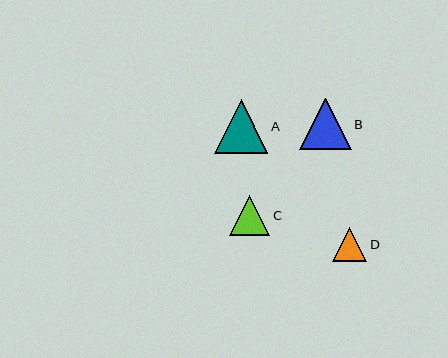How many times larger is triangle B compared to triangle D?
Triangle B is approximately 1.5 times the size of triangle D.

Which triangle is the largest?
Triangle A is the largest with a size of approximately 53 pixels.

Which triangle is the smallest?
Triangle D is the smallest with a size of approximately 34 pixels.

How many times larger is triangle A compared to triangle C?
Triangle A is approximately 1.3 times the size of triangle C.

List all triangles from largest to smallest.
From largest to smallest: A, B, C, D.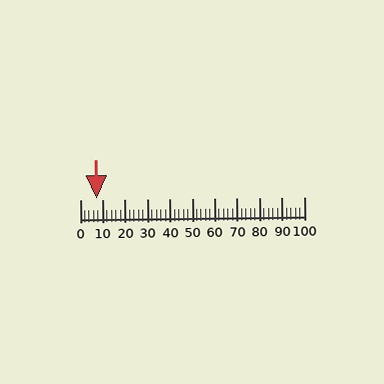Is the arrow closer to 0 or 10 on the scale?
The arrow is closer to 10.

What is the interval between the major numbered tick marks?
The major tick marks are spaced 10 units apart.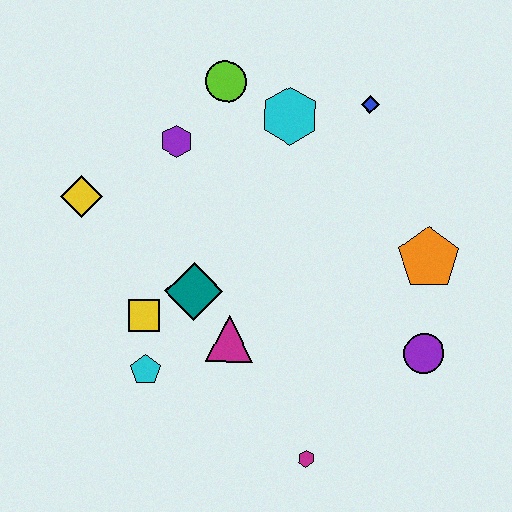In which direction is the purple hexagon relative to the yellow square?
The purple hexagon is above the yellow square.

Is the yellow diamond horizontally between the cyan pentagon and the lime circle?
No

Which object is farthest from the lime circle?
The magenta hexagon is farthest from the lime circle.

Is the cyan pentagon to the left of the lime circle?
Yes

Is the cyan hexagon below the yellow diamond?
No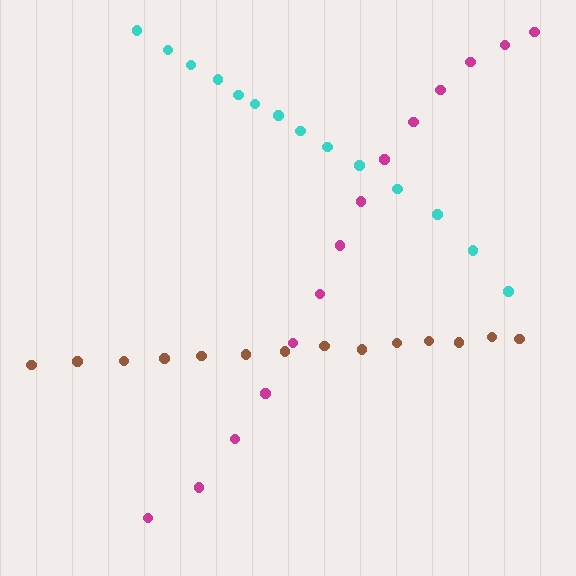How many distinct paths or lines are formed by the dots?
There are 3 distinct paths.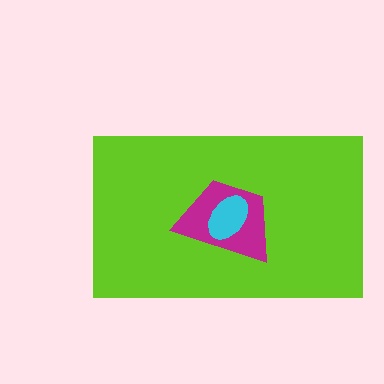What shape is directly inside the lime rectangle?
The magenta trapezoid.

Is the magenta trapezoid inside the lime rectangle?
Yes.